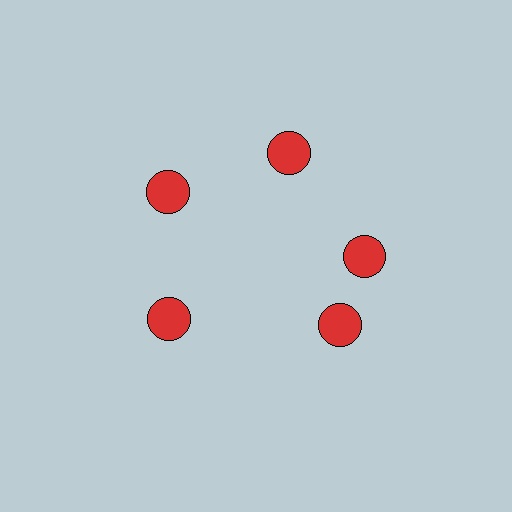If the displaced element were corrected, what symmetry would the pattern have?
It would have 5-fold rotational symmetry — the pattern would map onto itself every 72 degrees.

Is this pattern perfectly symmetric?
No. The 5 red circles are arranged in a ring, but one element near the 5 o'clock position is rotated out of alignment along the ring, breaking the 5-fold rotational symmetry.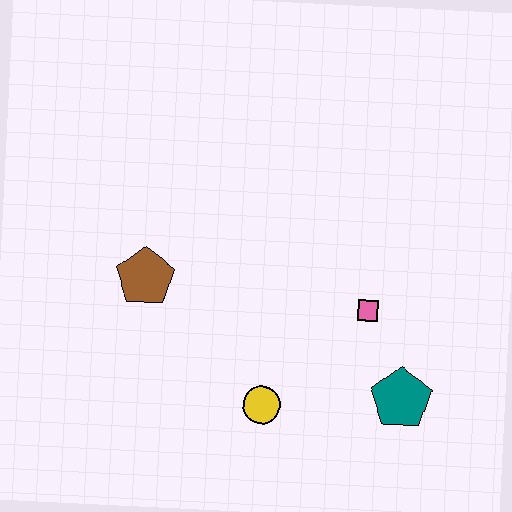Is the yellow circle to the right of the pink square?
No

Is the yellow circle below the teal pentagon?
Yes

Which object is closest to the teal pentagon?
The pink square is closest to the teal pentagon.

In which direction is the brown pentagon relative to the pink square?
The brown pentagon is to the left of the pink square.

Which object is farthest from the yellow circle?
The brown pentagon is farthest from the yellow circle.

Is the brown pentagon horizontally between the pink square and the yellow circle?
No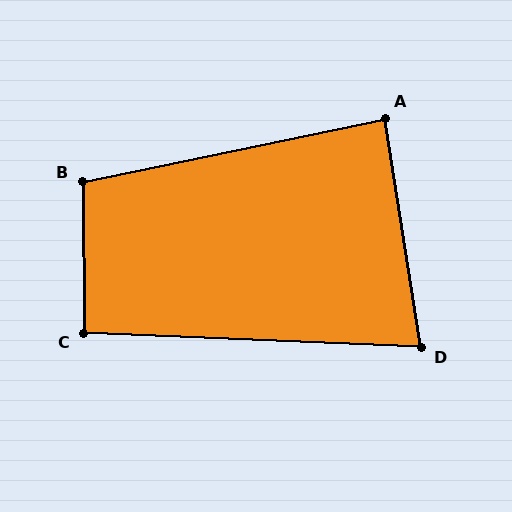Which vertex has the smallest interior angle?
D, at approximately 79 degrees.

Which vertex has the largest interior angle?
B, at approximately 101 degrees.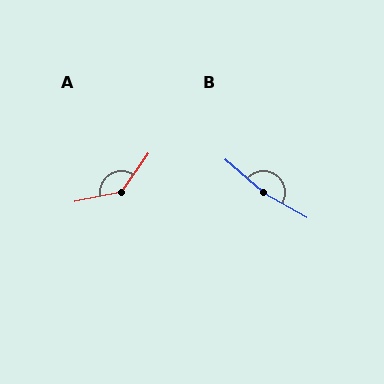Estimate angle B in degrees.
Approximately 168 degrees.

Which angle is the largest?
B, at approximately 168 degrees.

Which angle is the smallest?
A, at approximately 137 degrees.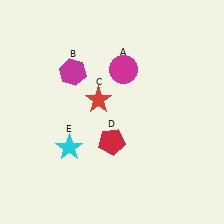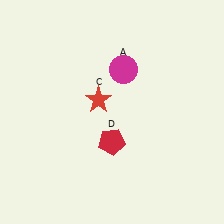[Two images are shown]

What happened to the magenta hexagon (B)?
The magenta hexagon (B) was removed in Image 2. It was in the top-left area of Image 1.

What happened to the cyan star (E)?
The cyan star (E) was removed in Image 2. It was in the bottom-left area of Image 1.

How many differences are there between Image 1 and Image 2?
There are 2 differences between the two images.